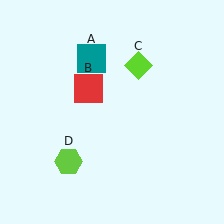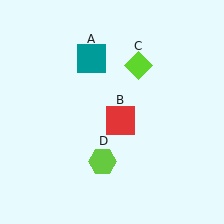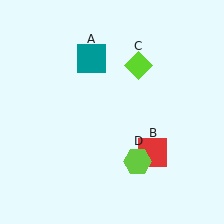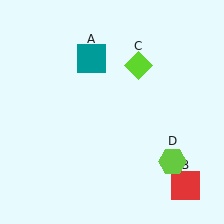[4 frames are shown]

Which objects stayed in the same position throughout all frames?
Teal square (object A) and lime diamond (object C) remained stationary.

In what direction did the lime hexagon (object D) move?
The lime hexagon (object D) moved right.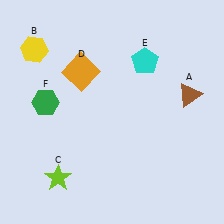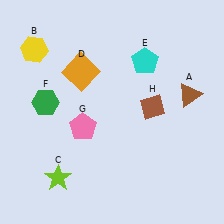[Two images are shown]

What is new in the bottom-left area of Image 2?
A pink pentagon (G) was added in the bottom-left area of Image 2.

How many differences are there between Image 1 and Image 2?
There are 2 differences between the two images.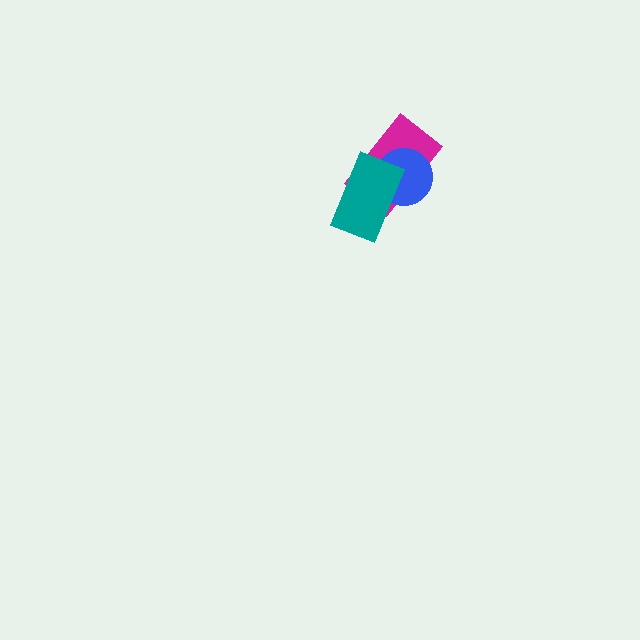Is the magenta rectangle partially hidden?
Yes, it is partially covered by another shape.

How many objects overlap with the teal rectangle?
2 objects overlap with the teal rectangle.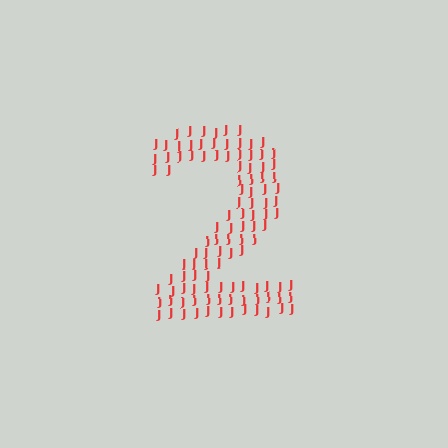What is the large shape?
The large shape is the digit 2.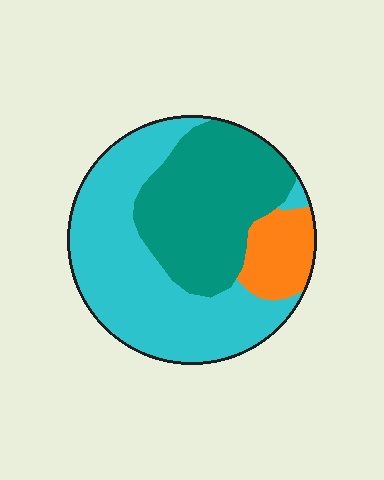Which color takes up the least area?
Orange, at roughly 10%.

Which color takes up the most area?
Cyan, at roughly 50%.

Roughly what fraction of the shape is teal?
Teal covers 37% of the shape.